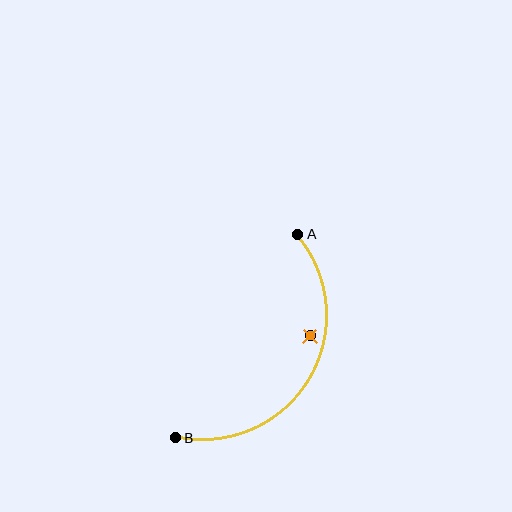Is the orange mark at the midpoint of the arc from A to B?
No — the orange mark does not lie on the arc at all. It sits slightly inside the curve.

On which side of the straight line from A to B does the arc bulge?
The arc bulges to the right of the straight line connecting A and B.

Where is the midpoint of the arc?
The arc midpoint is the point on the curve farthest from the straight line joining A and B. It sits to the right of that line.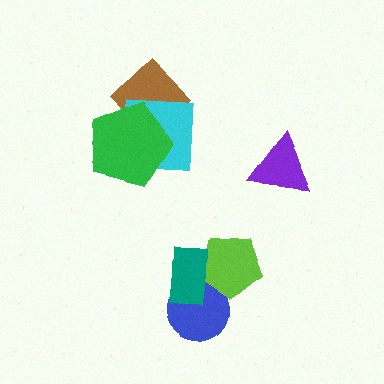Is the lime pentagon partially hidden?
Yes, it is partially covered by another shape.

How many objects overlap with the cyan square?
2 objects overlap with the cyan square.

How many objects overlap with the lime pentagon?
2 objects overlap with the lime pentagon.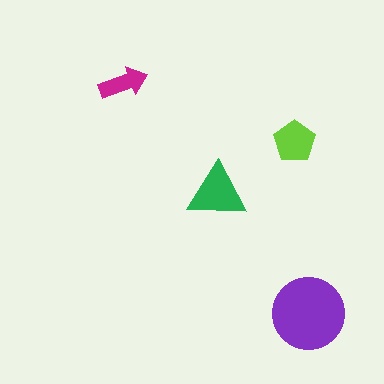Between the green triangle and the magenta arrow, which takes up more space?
The green triangle.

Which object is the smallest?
The magenta arrow.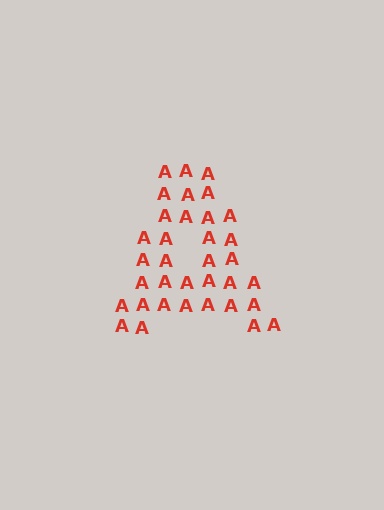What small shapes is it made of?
It is made of small letter A's.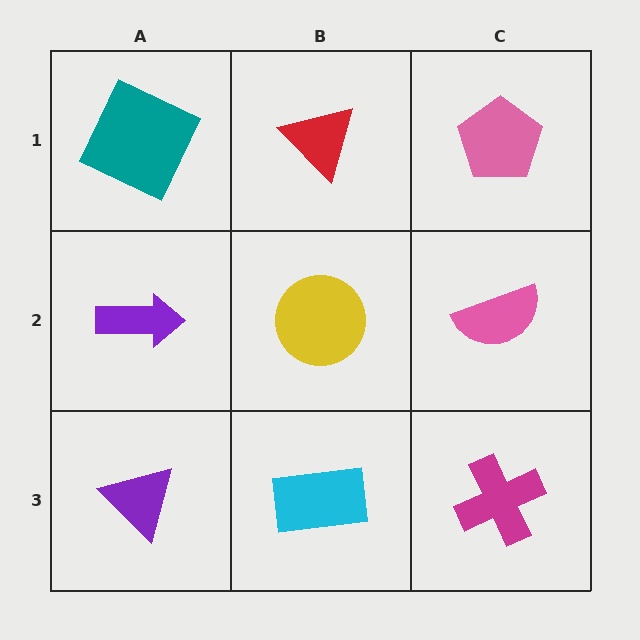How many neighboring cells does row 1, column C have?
2.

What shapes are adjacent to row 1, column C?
A pink semicircle (row 2, column C), a red triangle (row 1, column B).